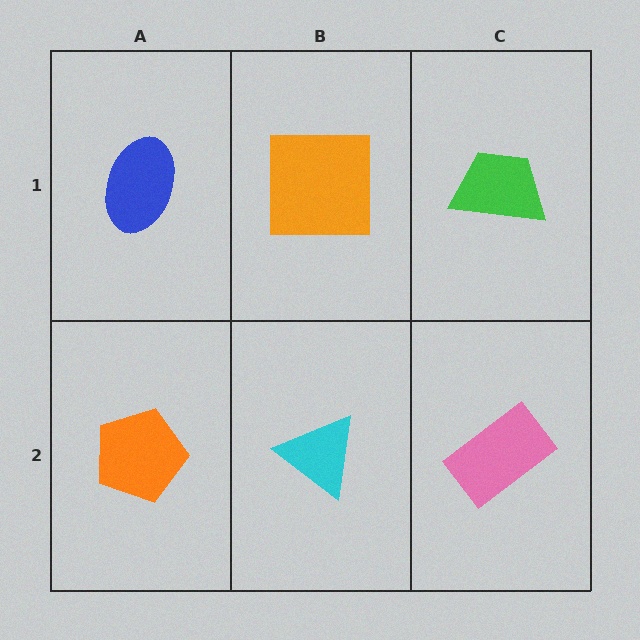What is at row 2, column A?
An orange pentagon.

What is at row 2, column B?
A cyan triangle.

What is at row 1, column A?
A blue ellipse.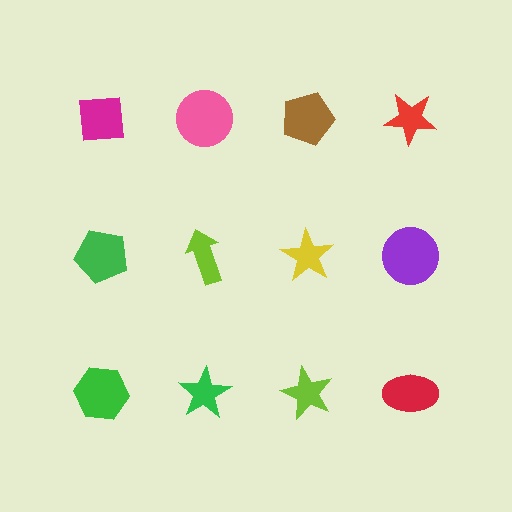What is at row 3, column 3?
A lime star.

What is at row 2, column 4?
A purple circle.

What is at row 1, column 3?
A brown pentagon.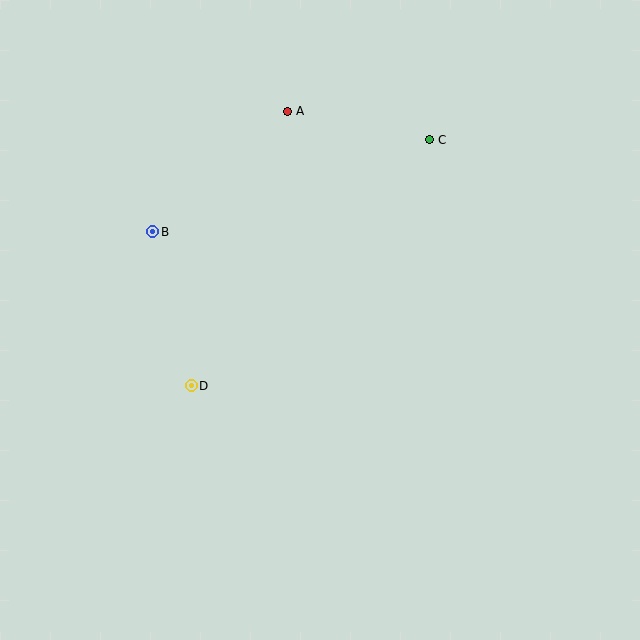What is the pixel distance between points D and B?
The distance between D and B is 159 pixels.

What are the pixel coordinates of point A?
Point A is at (288, 111).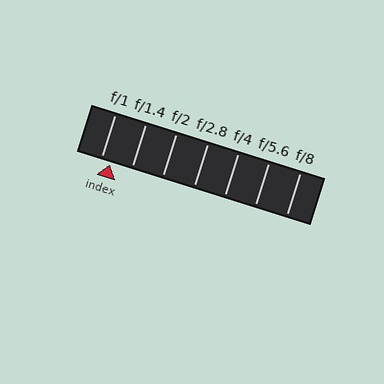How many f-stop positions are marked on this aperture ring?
There are 7 f-stop positions marked.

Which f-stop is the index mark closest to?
The index mark is closest to f/1.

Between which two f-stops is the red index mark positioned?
The index mark is between f/1 and f/1.4.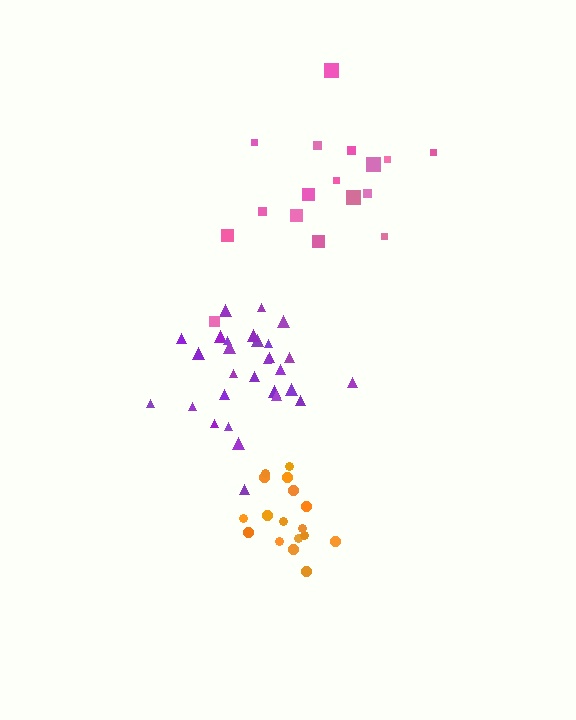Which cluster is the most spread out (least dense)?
Pink.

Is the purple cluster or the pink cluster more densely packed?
Purple.